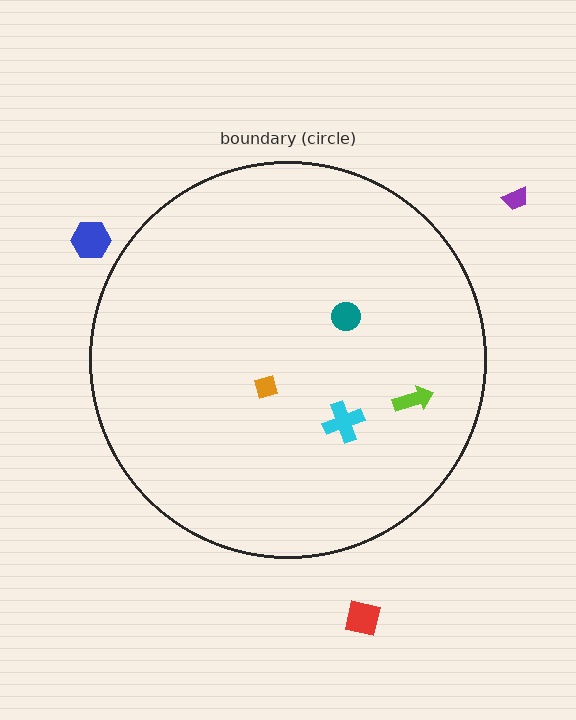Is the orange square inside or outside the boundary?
Inside.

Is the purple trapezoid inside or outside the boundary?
Outside.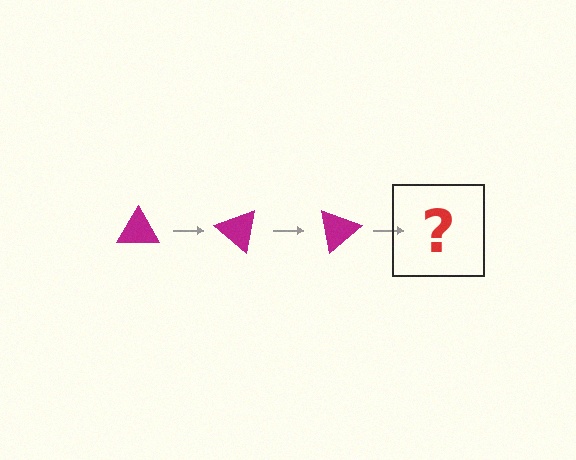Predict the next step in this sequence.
The next step is a magenta triangle rotated 120 degrees.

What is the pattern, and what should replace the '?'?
The pattern is that the triangle rotates 40 degrees each step. The '?' should be a magenta triangle rotated 120 degrees.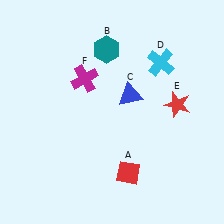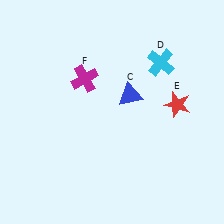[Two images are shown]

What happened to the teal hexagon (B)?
The teal hexagon (B) was removed in Image 2. It was in the top-left area of Image 1.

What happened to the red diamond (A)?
The red diamond (A) was removed in Image 2. It was in the bottom-right area of Image 1.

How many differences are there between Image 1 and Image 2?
There are 2 differences between the two images.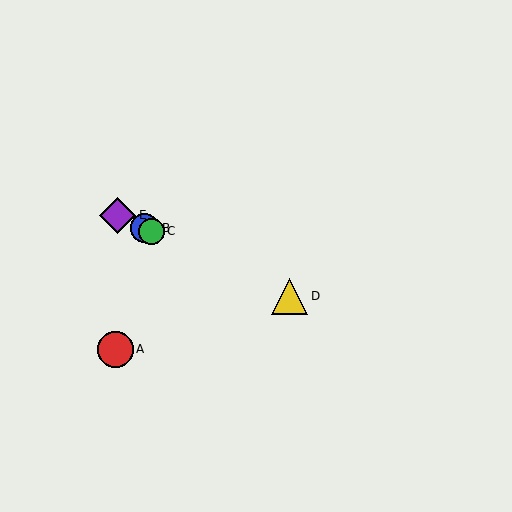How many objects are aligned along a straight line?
4 objects (B, C, D, E) are aligned along a straight line.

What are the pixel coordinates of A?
Object A is at (115, 349).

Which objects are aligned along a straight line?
Objects B, C, D, E are aligned along a straight line.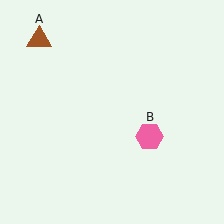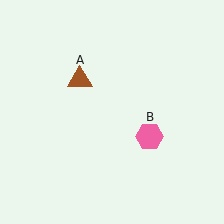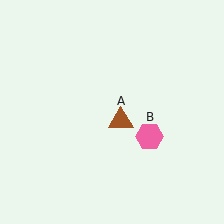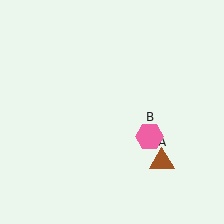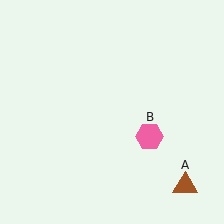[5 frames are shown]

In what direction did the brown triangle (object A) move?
The brown triangle (object A) moved down and to the right.